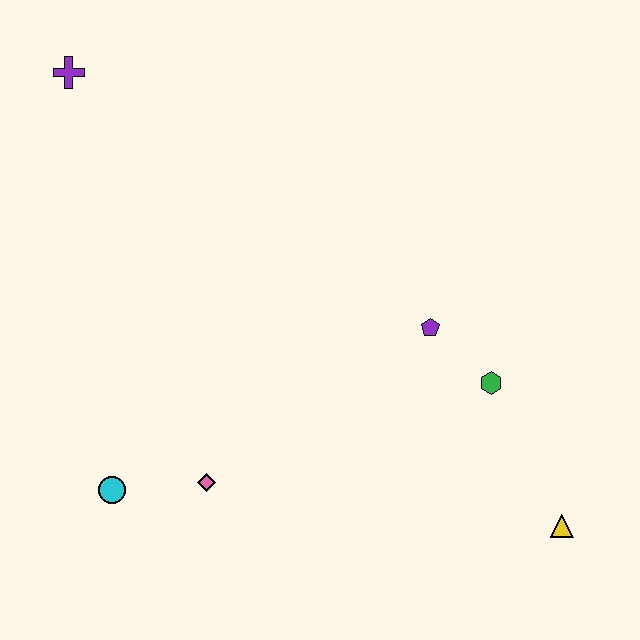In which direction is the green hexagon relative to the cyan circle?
The green hexagon is to the right of the cyan circle.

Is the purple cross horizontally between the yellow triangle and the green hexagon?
No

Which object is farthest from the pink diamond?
The purple cross is farthest from the pink diamond.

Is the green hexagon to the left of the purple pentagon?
No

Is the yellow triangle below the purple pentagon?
Yes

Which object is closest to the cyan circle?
The pink diamond is closest to the cyan circle.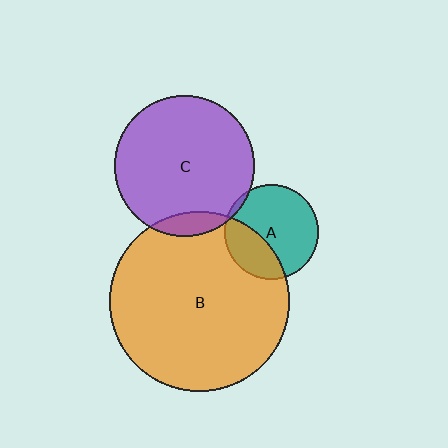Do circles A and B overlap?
Yes.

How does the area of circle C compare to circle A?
Approximately 2.2 times.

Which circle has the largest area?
Circle B (orange).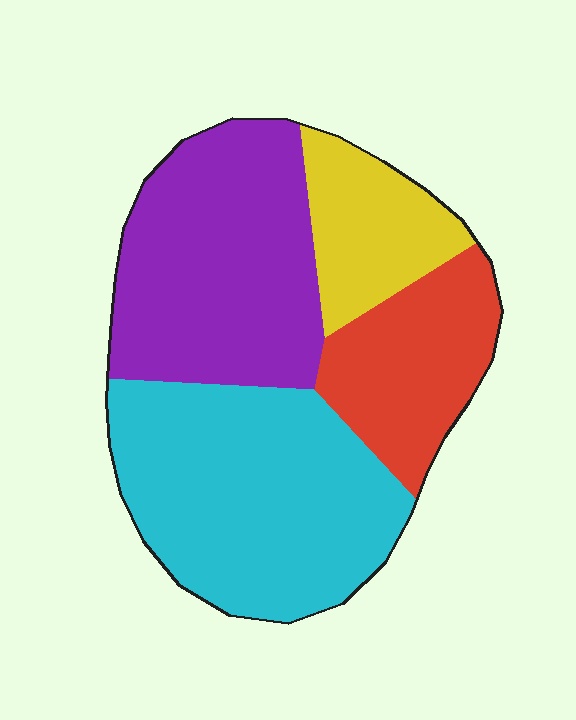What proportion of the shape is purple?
Purple covers 32% of the shape.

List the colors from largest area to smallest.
From largest to smallest: cyan, purple, red, yellow.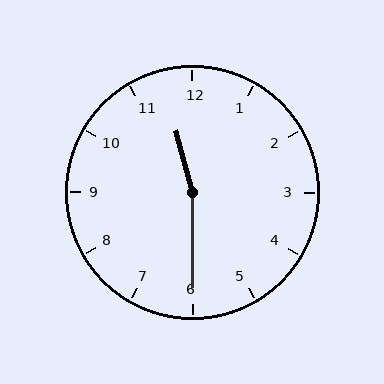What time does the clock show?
11:30.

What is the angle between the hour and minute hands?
Approximately 165 degrees.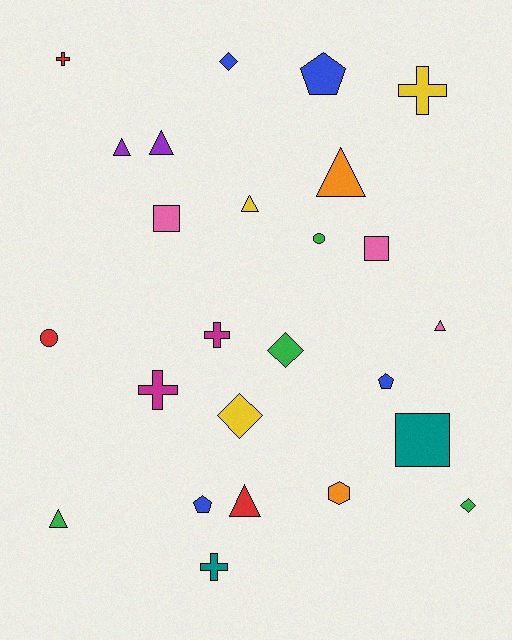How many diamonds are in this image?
There are 4 diamonds.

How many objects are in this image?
There are 25 objects.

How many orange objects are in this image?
There are 2 orange objects.